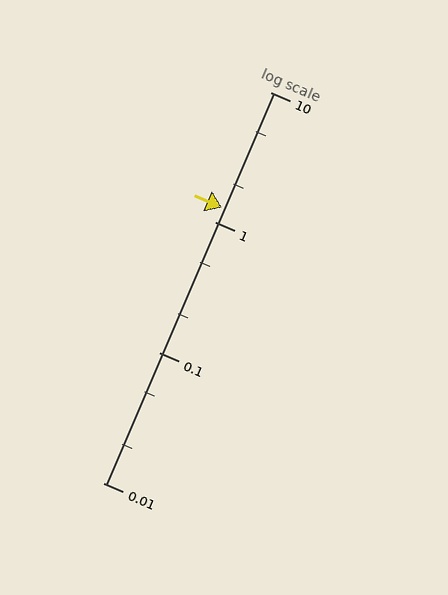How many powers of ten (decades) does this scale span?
The scale spans 3 decades, from 0.01 to 10.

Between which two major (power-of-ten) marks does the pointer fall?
The pointer is between 1 and 10.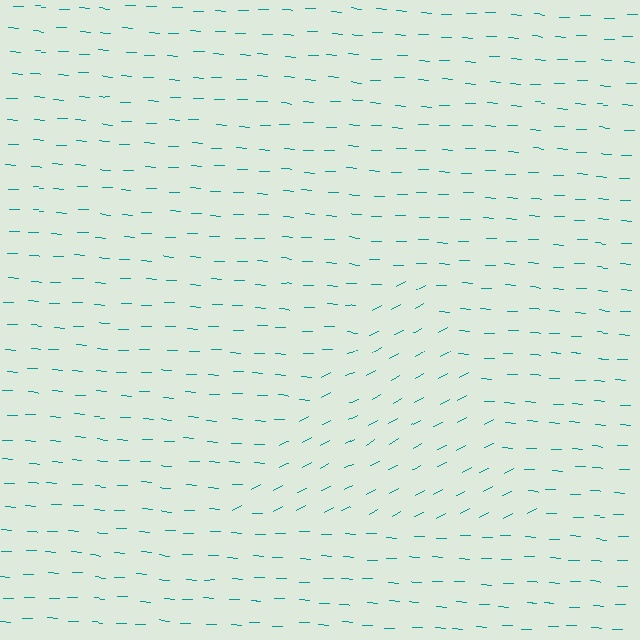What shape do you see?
I see a triangle.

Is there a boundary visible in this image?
Yes, there is a texture boundary formed by a change in line orientation.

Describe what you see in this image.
The image is filled with small teal line segments. A triangle region in the image has lines oriented differently from the surrounding lines, creating a visible texture boundary.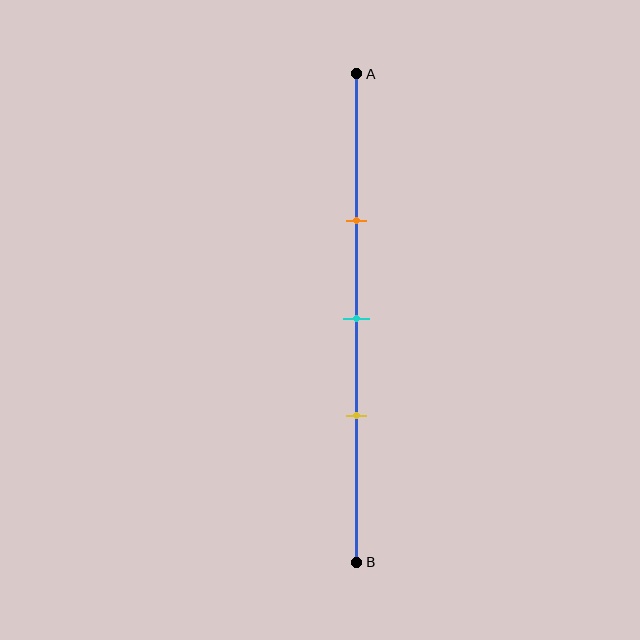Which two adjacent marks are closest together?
The cyan and yellow marks are the closest adjacent pair.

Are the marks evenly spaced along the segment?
Yes, the marks are approximately evenly spaced.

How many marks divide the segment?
There are 3 marks dividing the segment.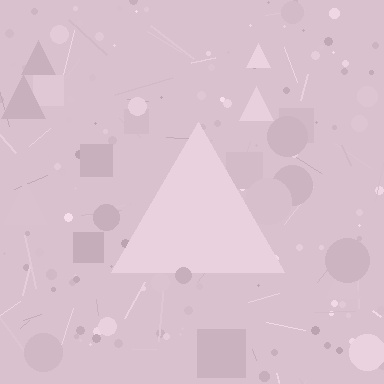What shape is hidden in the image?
A triangle is hidden in the image.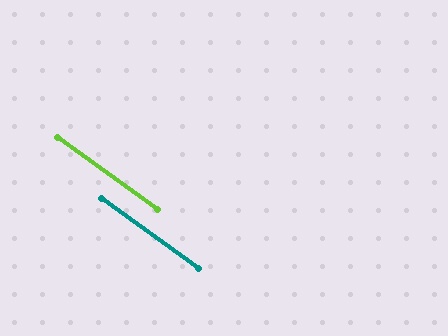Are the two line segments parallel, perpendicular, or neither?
Parallel — their directions differ by only 0.0°.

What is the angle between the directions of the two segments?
Approximately 0 degrees.